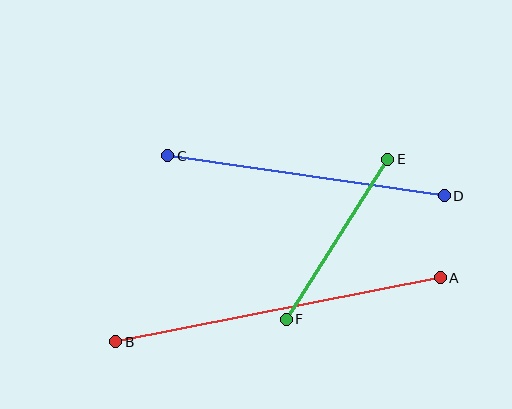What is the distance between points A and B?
The distance is approximately 331 pixels.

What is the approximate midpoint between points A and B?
The midpoint is at approximately (278, 310) pixels.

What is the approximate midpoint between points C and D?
The midpoint is at approximately (306, 176) pixels.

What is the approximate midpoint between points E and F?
The midpoint is at approximately (337, 239) pixels.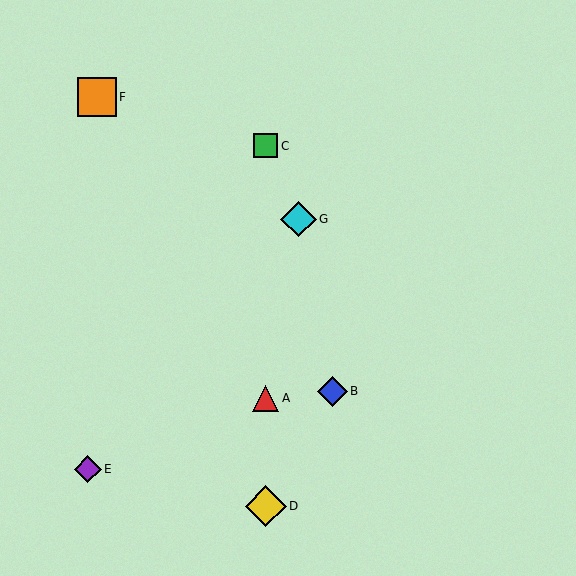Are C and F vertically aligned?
No, C is at x≈266 and F is at x≈97.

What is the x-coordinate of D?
Object D is at x≈266.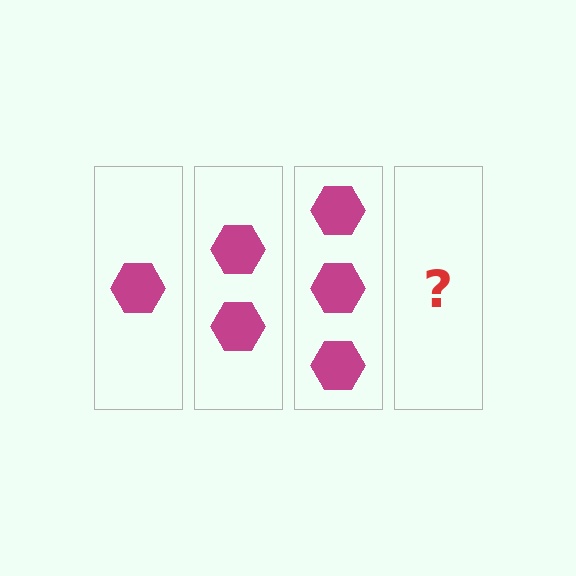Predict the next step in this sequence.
The next step is 4 hexagons.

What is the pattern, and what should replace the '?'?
The pattern is that each step adds one more hexagon. The '?' should be 4 hexagons.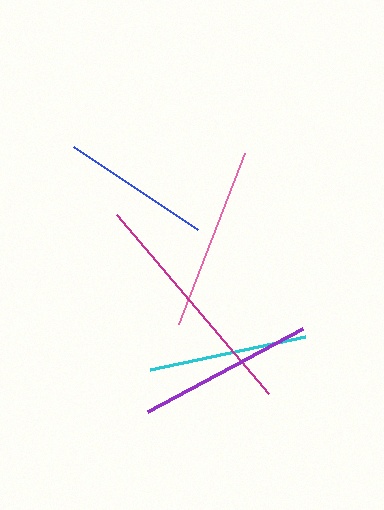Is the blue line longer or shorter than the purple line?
The purple line is longer than the blue line.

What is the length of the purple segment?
The purple segment is approximately 175 pixels long.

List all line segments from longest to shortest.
From longest to shortest: magenta, pink, purple, cyan, blue.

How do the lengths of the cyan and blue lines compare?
The cyan and blue lines are approximately the same length.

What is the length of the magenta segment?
The magenta segment is approximately 235 pixels long.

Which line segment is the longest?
The magenta line is the longest at approximately 235 pixels.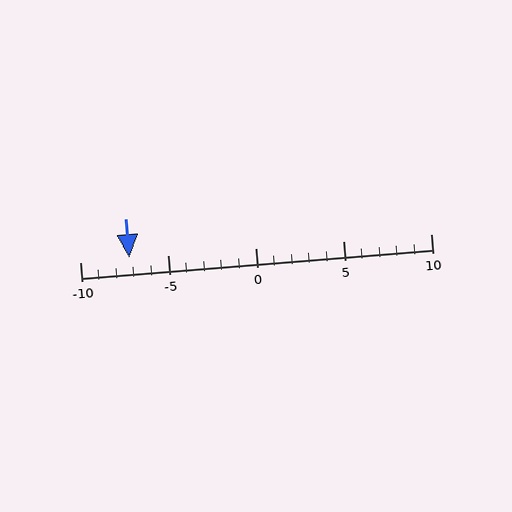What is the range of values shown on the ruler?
The ruler shows values from -10 to 10.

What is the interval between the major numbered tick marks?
The major tick marks are spaced 5 units apart.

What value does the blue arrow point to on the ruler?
The blue arrow points to approximately -7.